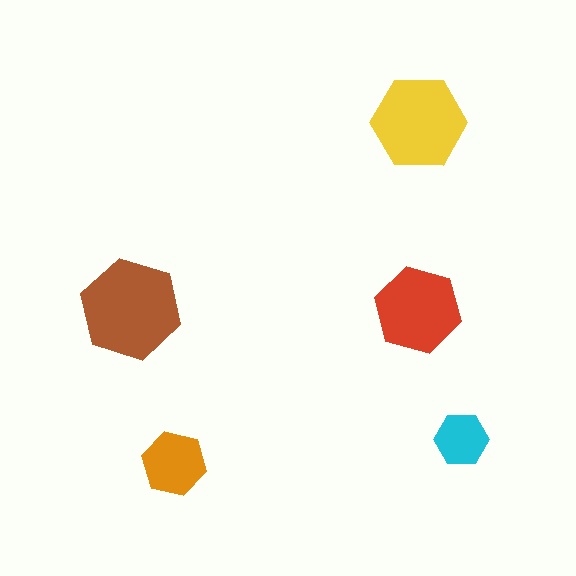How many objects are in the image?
There are 5 objects in the image.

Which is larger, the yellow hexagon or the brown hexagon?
The brown one.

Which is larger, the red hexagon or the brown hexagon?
The brown one.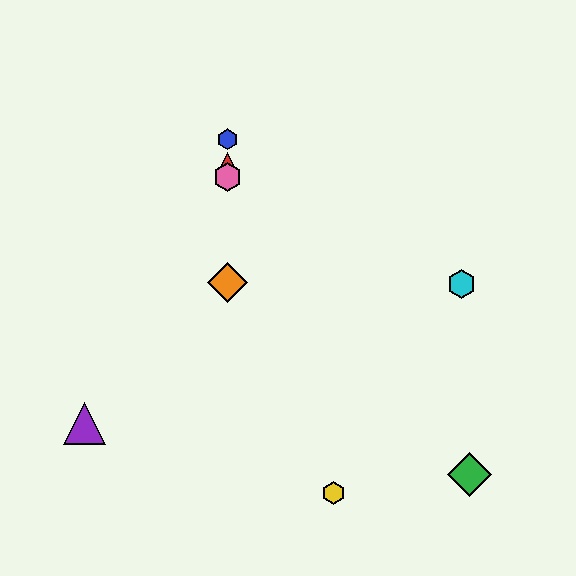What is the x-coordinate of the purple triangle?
The purple triangle is at x≈85.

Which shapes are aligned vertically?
The red triangle, the blue hexagon, the orange diamond, the pink hexagon are aligned vertically.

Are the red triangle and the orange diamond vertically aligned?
Yes, both are at x≈228.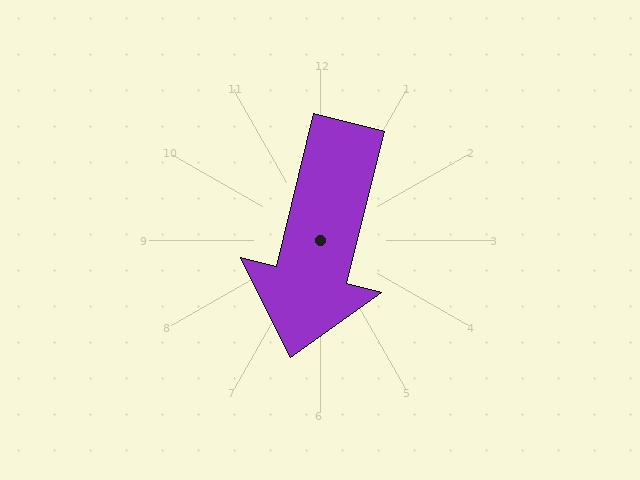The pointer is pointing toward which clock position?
Roughly 6 o'clock.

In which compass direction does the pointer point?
South.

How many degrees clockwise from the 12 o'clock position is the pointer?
Approximately 194 degrees.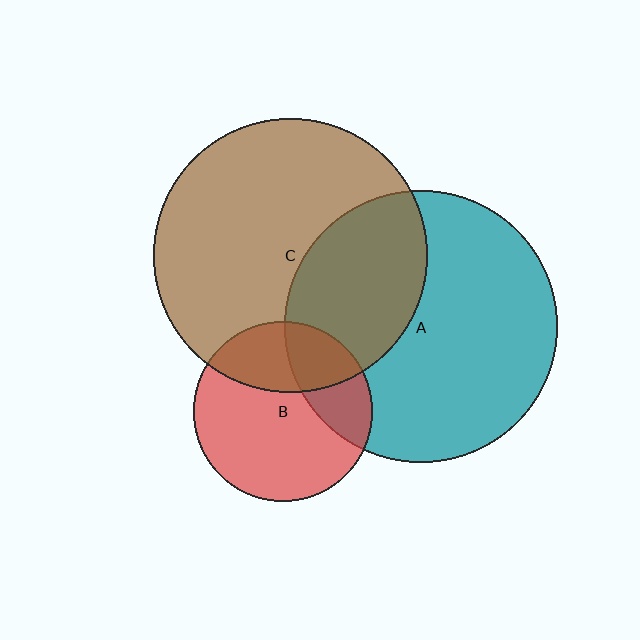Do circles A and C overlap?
Yes.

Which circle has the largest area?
Circle C (brown).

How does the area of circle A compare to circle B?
Approximately 2.3 times.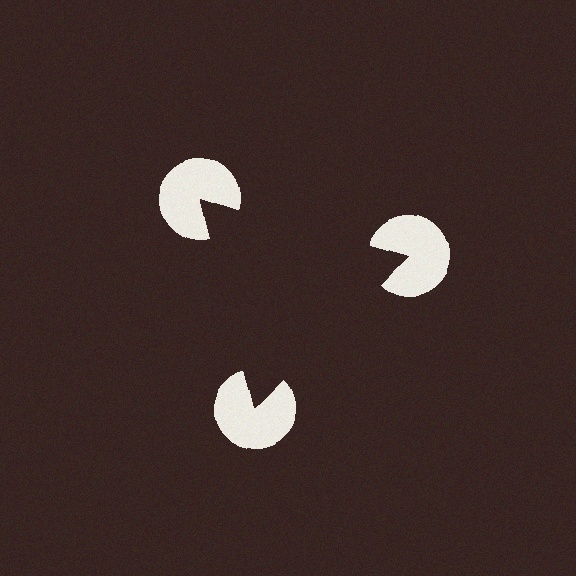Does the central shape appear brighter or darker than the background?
It typically appears slightly darker than the background, even though no actual brightness change is drawn.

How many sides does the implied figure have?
3 sides.